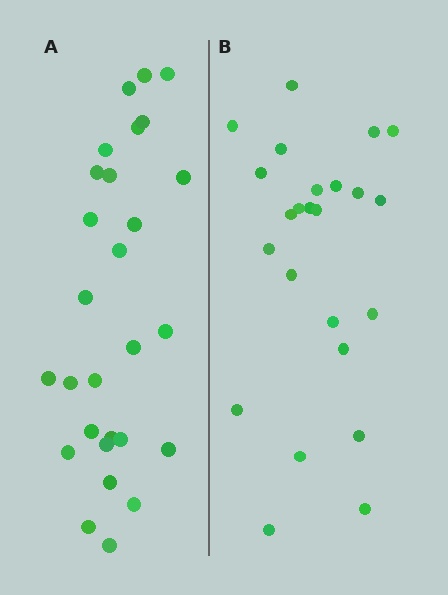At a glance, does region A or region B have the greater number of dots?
Region A (the left region) has more dots.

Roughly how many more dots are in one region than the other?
Region A has about 4 more dots than region B.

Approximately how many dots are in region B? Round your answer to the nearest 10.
About 20 dots. (The exact count is 24, which rounds to 20.)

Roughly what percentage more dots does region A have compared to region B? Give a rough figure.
About 15% more.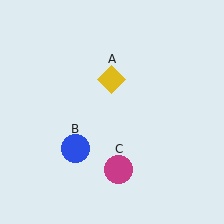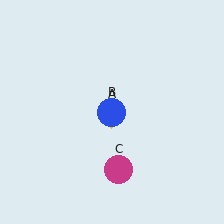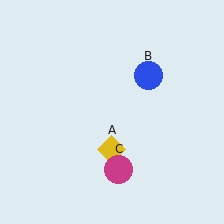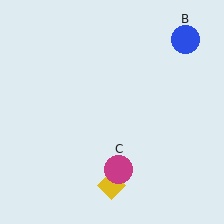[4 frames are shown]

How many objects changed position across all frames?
2 objects changed position: yellow diamond (object A), blue circle (object B).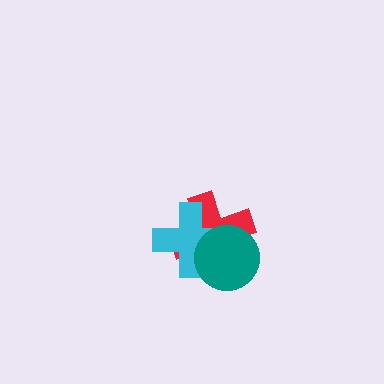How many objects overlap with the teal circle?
2 objects overlap with the teal circle.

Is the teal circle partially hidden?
No, no other shape covers it.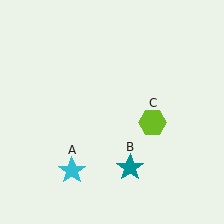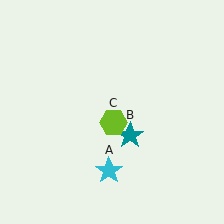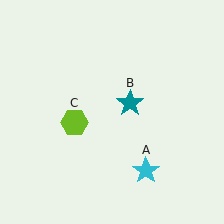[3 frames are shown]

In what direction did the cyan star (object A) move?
The cyan star (object A) moved right.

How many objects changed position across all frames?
3 objects changed position: cyan star (object A), teal star (object B), lime hexagon (object C).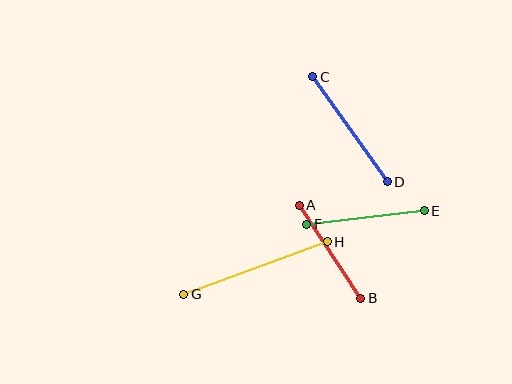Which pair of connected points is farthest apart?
Points G and H are farthest apart.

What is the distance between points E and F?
The distance is approximately 118 pixels.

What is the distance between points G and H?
The distance is approximately 153 pixels.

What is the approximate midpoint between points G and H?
The midpoint is at approximately (256, 268) pixels.